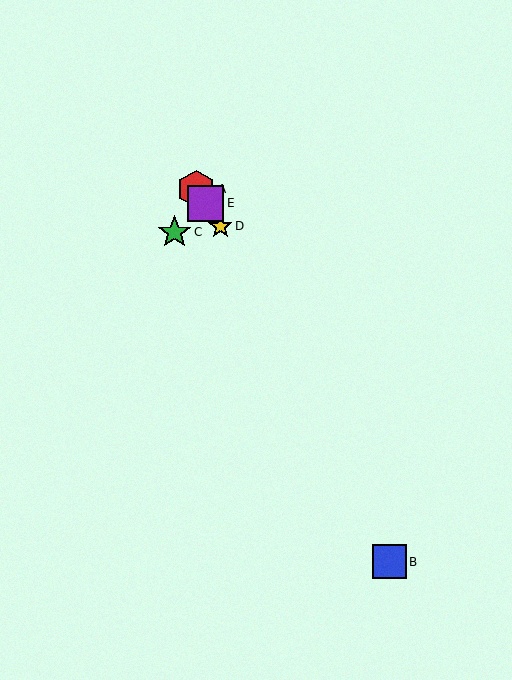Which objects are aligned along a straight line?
Objects A, D, E are aligned along a straight line.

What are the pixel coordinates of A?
Object A is at (196, 189).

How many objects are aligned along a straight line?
3 objects (A, D, E) are aligned along a straight line.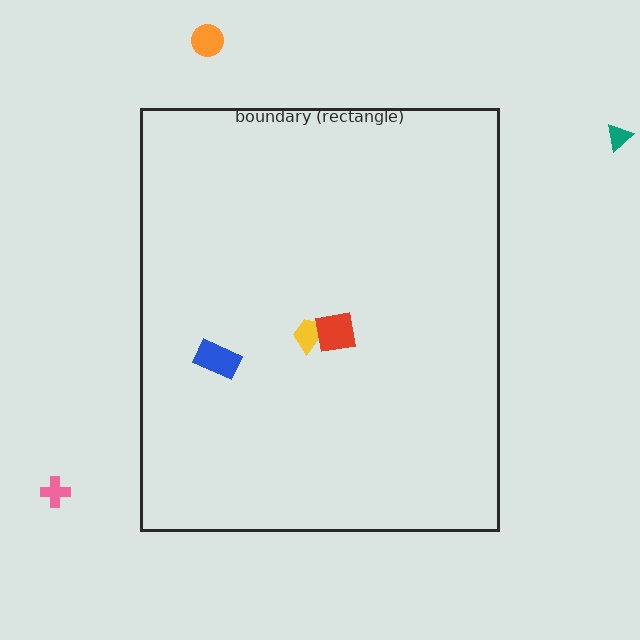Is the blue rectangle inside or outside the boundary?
Inside.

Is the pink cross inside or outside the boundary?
Outside.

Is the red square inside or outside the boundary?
Inside.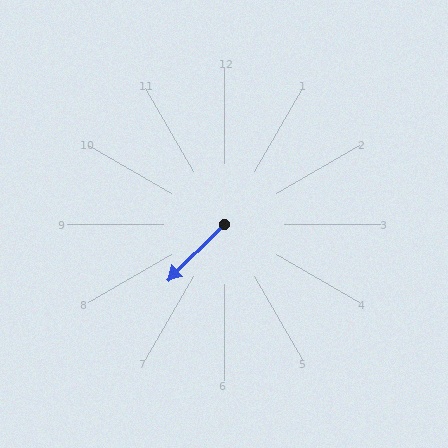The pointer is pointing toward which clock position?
Roughly 8 o'clock.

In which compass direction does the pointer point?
Southwest.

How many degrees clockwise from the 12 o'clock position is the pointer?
Approximately 225 degrees.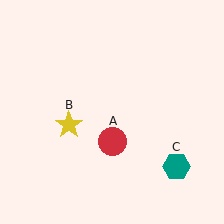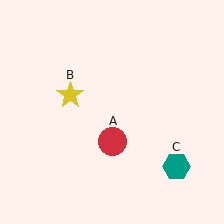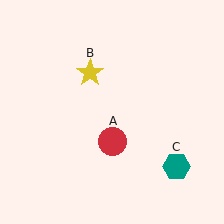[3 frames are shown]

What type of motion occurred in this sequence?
The yellow star (object B) rotated clockwise around the center of the scene.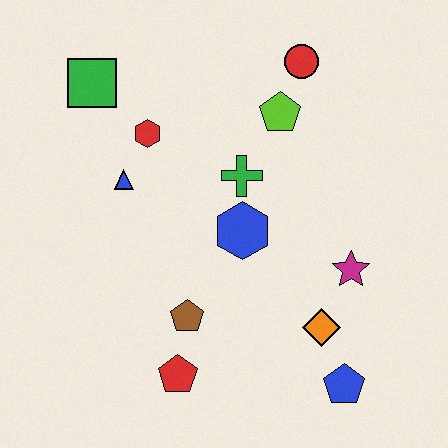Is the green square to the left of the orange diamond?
Yes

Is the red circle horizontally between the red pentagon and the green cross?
No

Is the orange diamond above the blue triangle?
No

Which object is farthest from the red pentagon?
The red circle is farthest from the red pentagon.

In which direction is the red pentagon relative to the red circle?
The red pentagon is below the red circle.